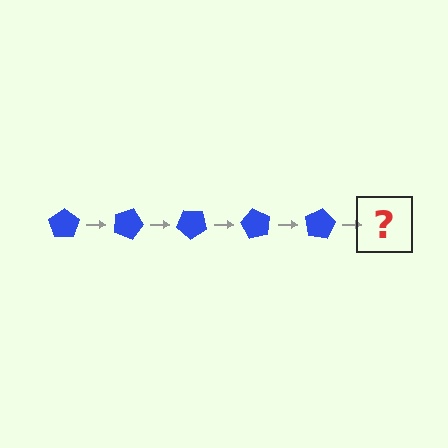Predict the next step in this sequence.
The next step is a blue pentagon rotated 100 degrees.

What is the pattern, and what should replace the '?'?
The pattern is that the pentagon rotates 20 degrees each step. The '?' should be a blue pentagon rotated 100 degrees.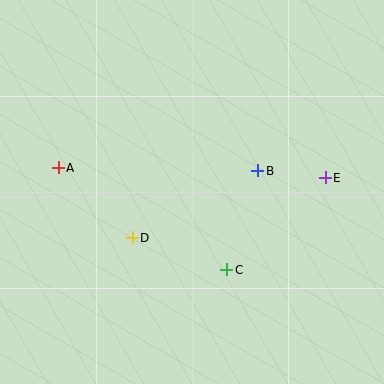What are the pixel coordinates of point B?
Point B is at (258, 171).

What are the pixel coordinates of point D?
Point D is at (132, 238).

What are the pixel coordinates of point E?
Point E is at (325, 178).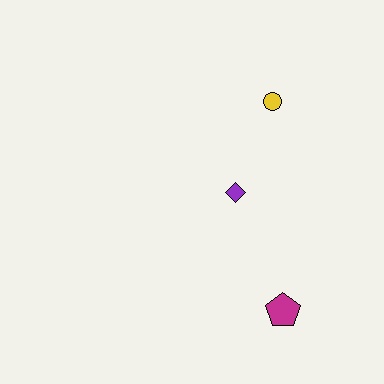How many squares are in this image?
There are no squares.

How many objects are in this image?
There are 3 objects.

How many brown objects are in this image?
There are no brown objects.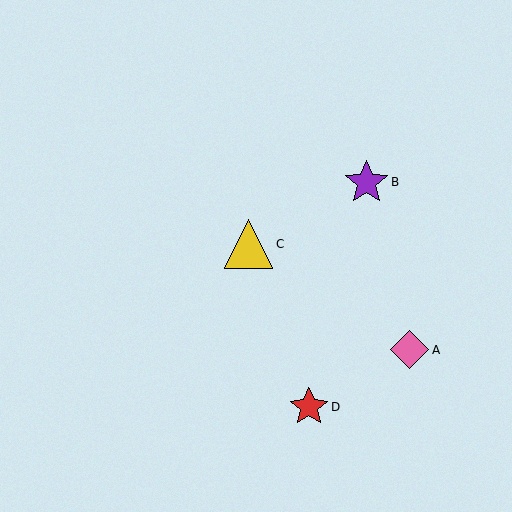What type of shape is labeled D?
Shape D is a red star.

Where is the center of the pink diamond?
The center of the pink diamond is at (410, 350).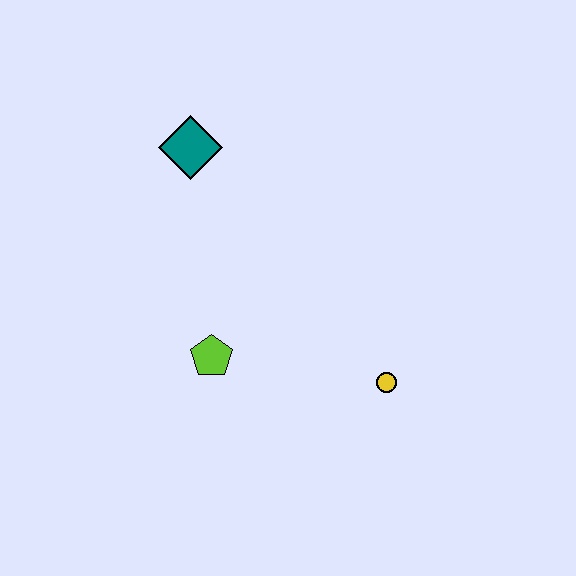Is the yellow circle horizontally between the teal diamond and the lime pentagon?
No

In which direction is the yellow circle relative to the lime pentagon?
The yellow circle is to the right of the lime pentagon.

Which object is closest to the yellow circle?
The lime pentagon is closest to the yellow circle.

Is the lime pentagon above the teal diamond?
No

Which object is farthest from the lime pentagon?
The teal diamond is farthest from the lime pentagon.